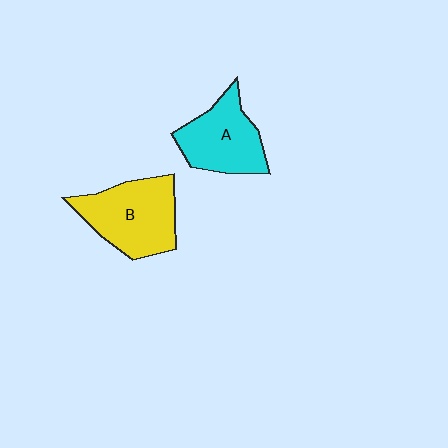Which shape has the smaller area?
Shape A (cyan).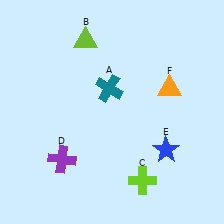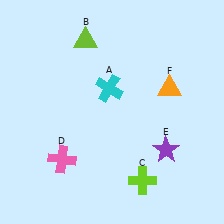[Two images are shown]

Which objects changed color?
A changed from teal to cyan. D changed from purple to pink. E changed from blue to purple.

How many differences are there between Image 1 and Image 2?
There are 3 differences between the two images.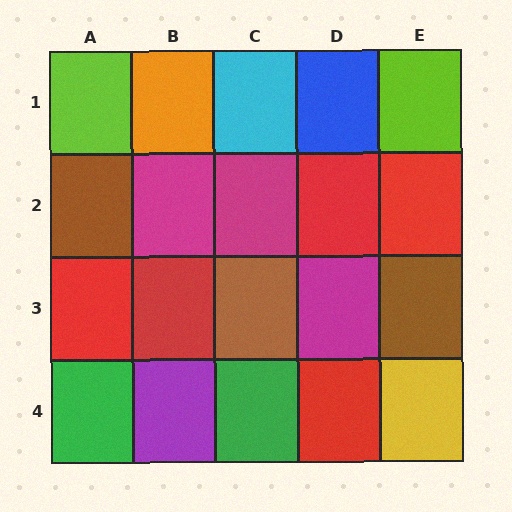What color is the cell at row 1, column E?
Lime.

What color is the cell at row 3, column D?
Magenta.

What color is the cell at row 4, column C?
Green.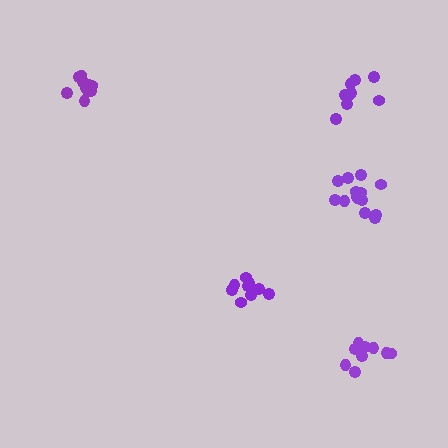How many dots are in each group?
Group 1: 9 dots, Group 2: 10 dots, Group 3: 11 dots, Group 4: 15 dots, Group 5: 9 dots (54 total).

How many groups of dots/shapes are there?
There are 5 groups.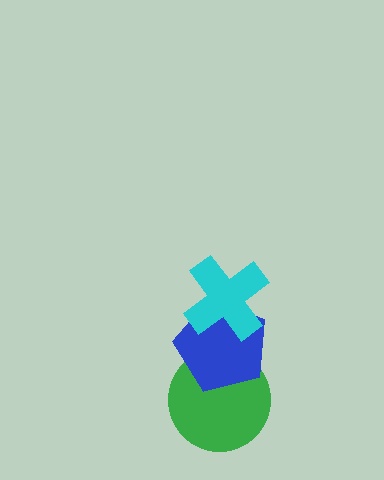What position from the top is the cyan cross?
The cyan cross is 1st from the top.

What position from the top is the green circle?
The green circle is 3rd from the top.